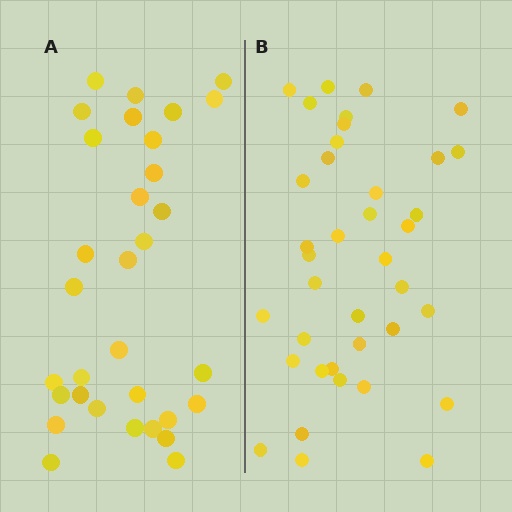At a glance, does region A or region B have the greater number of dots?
Region B (the right region) has more dots.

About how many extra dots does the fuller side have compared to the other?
Region B has about 6 more dots than region A.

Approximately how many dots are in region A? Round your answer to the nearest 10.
About 30 dots. (The exact count is 32, which rounds to 30.)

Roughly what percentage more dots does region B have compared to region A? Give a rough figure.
About 20% more.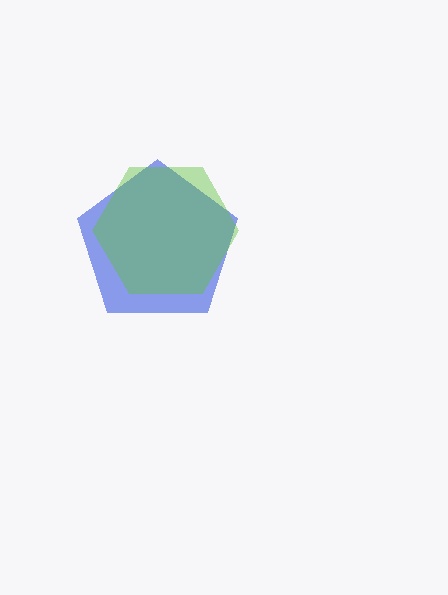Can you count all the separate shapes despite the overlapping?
Yes, there are 2 separate shapes.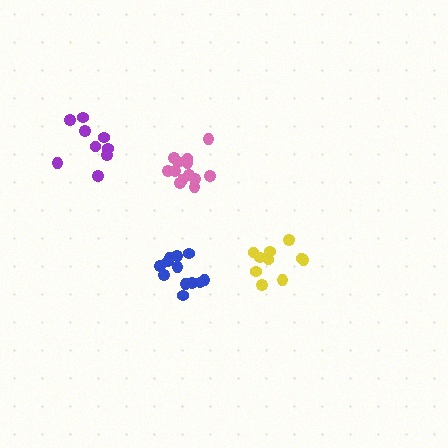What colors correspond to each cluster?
The clusters are colored: pink, blue, yellow, purple.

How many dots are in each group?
Group 1: 13 dots, Group 2: 12 dots, Group 3: 10 dots, Group 4: 9 dots (44 total).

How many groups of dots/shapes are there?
There are 4 groups.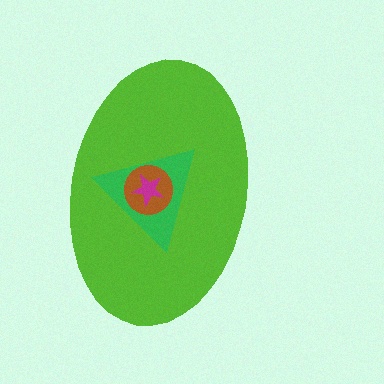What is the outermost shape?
The lime ellipse.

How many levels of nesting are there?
4.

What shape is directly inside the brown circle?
The magenta star.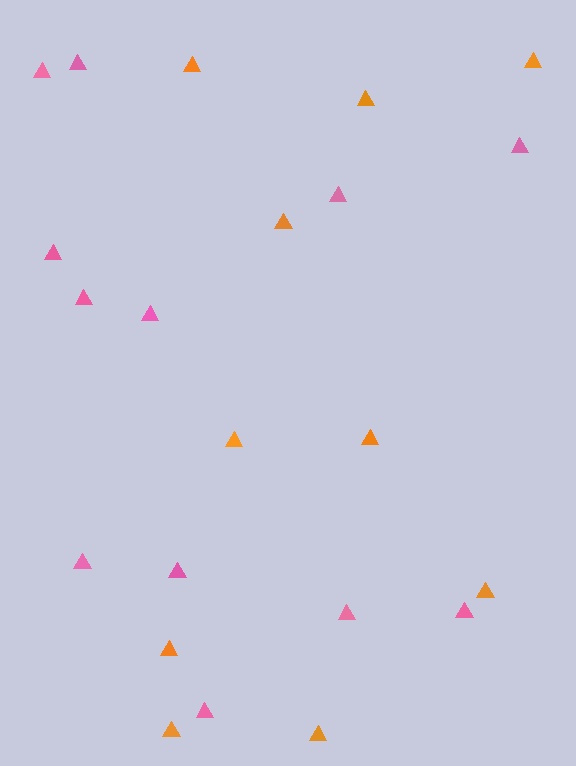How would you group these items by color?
There are 2 groups: one group of pink triangles (12) and one group of orange triangles (10).